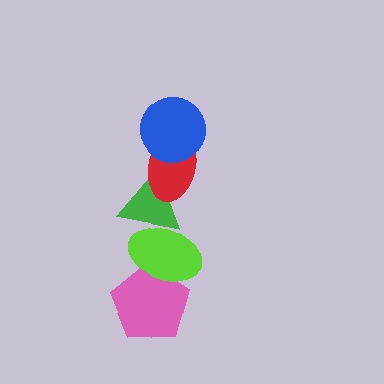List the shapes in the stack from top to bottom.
From top to bottom: the blue circle, the red ellipse, the green triangle, the lime ellipse, the pink pentagon.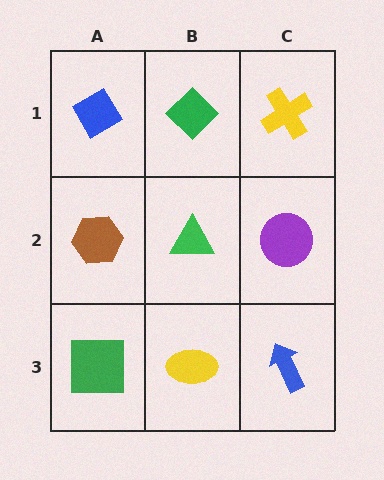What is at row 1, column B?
A green diamond.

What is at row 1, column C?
A yellow cross.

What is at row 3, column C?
A blue arrow.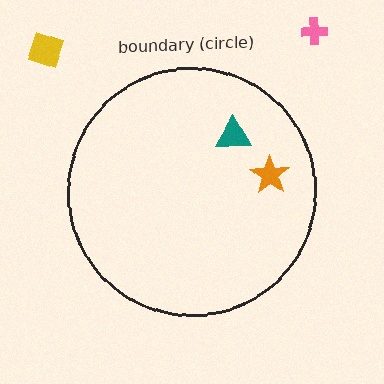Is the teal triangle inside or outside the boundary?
Inside.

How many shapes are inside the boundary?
2 inside, 2 outside.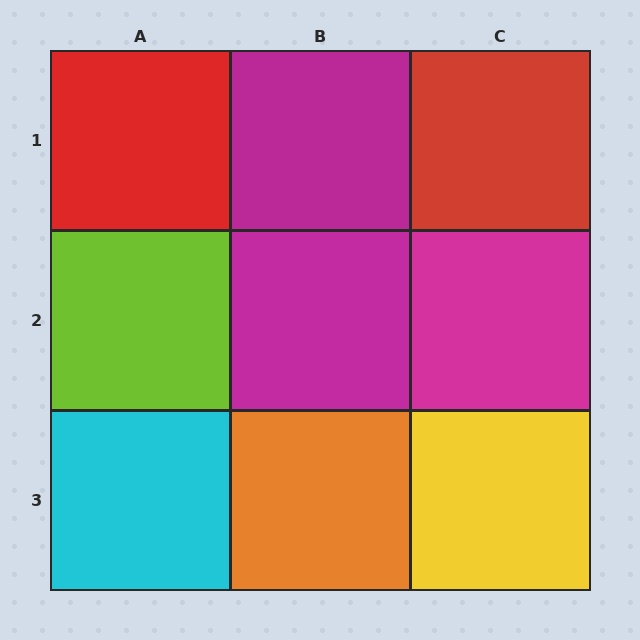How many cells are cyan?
1 cell is cyan.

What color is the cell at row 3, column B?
Orange.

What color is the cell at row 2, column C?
Magenta.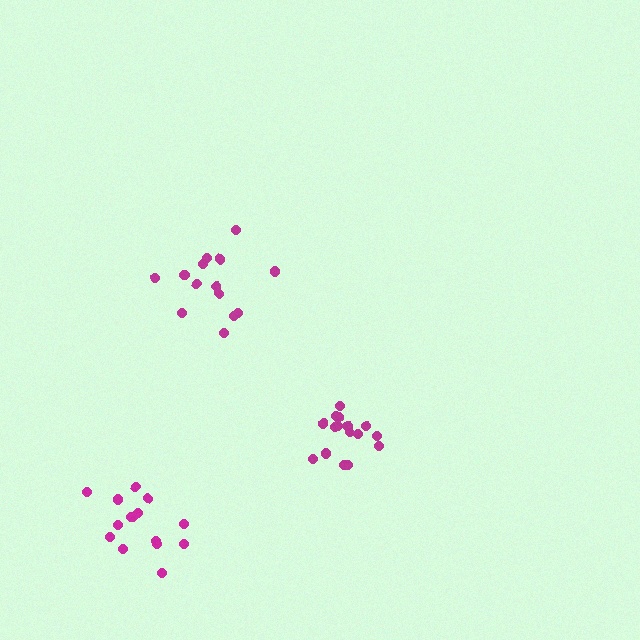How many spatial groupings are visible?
There are 3 spatial groupings.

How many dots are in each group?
Group 1: 14 dots, Group 2: 15 dots, Group 3: 16 dots (45 total).